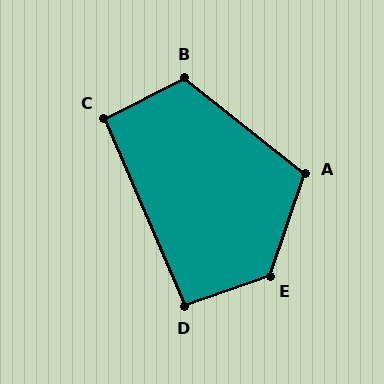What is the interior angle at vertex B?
Approximately 115 degrees (obtuse).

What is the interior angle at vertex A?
Approximately 110 degrees (obtuse).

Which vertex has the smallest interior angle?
D, at approximately 94 degrees.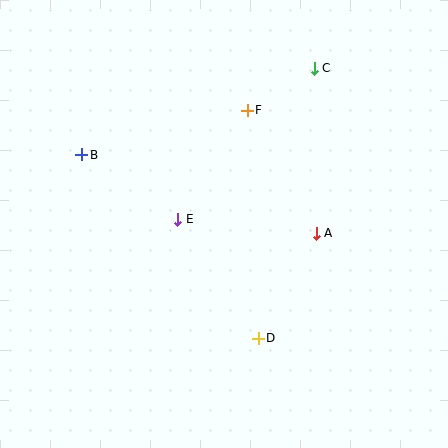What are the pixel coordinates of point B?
Point B is at (82, 155).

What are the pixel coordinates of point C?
Point C is at (314, 68).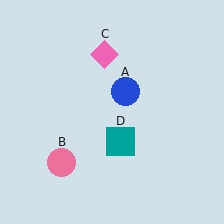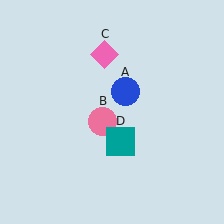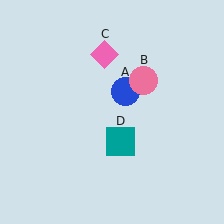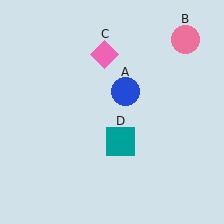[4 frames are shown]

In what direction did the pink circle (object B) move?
The pink circle (object B) moved up and to the right.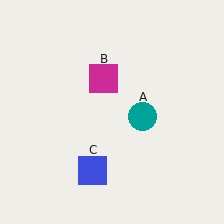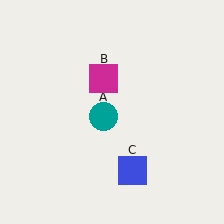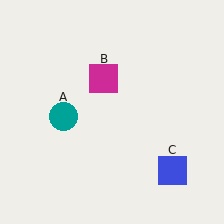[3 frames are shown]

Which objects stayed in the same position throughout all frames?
Magenta square (object B) remained stationary.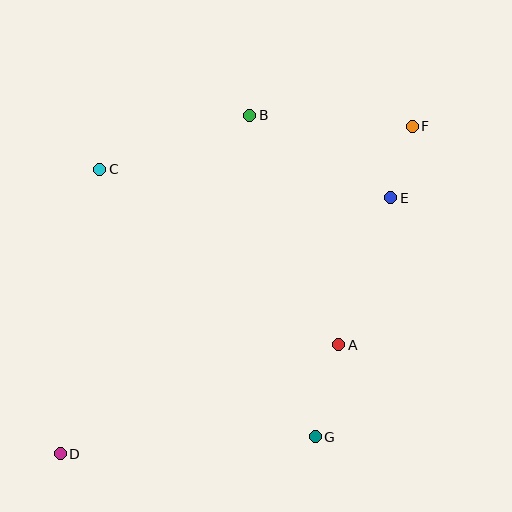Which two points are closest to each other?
Points E and F are closest to each other.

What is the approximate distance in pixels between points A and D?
The distance between A and D is approximately 299 pixels.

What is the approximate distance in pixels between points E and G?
The distance between E and G is approximately 251 pixels.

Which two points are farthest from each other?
Points D and F are farthest from each other.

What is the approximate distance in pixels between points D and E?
The distance between D and E is approximately 418 pixels.